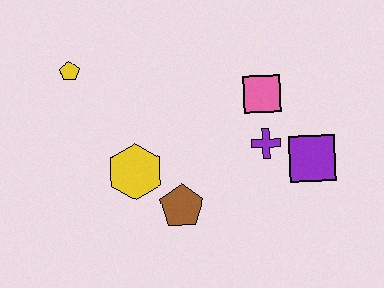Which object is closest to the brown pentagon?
The yellow hexagon is closest to the brown pentagon.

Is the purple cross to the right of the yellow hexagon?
Yes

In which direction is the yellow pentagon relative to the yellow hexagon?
The yellow pentagon is above the yellow hexagon.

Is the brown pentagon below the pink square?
Yes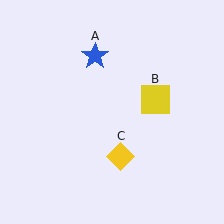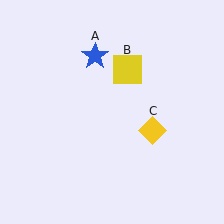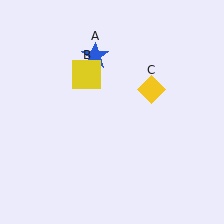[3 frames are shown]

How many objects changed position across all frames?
2 objects changed position: yellow square (object B), yellow diamond (object C).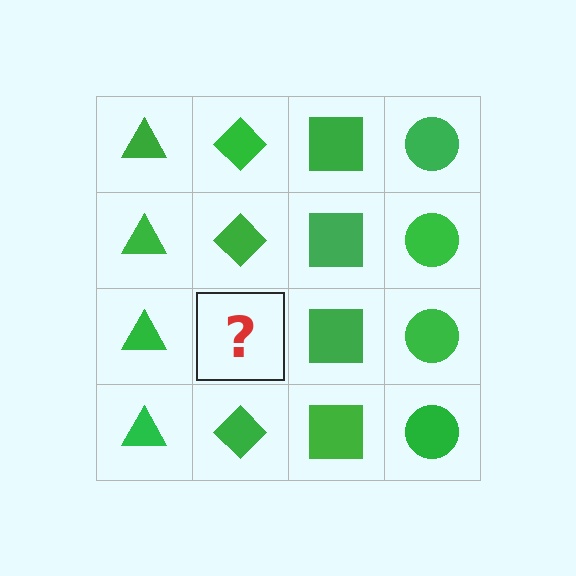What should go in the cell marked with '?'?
The missing cell should contain a green diamond.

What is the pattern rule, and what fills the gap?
The rule is that each column has a consistent shape. The gap should be filled with a green diamond.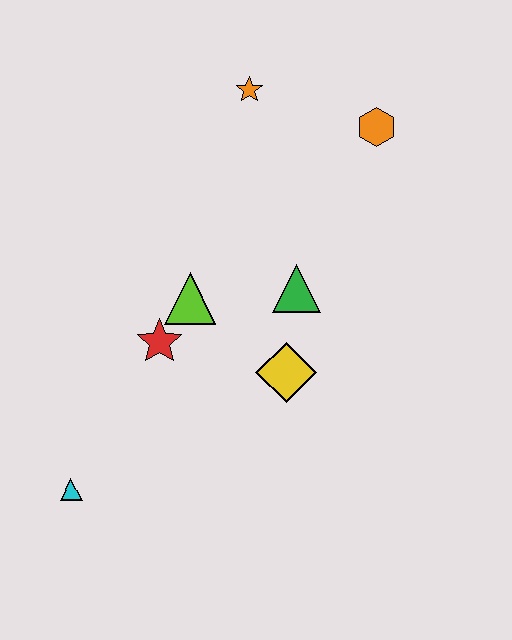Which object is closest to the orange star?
The orange hexagon is closest to the orange star.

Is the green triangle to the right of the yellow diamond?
Yes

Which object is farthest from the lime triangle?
The orange hexagon is farthest from the lime triangle.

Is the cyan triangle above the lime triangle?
No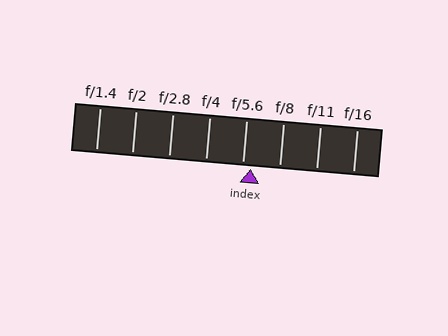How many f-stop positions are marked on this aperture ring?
There are 8 f-stop positions marked.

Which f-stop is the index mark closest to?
The index mark is closest to f/5.6.